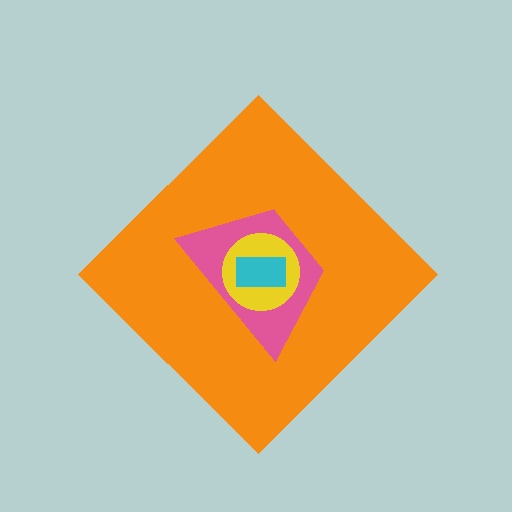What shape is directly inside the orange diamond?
The pink trapezoid.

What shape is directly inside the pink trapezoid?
The yellow circle.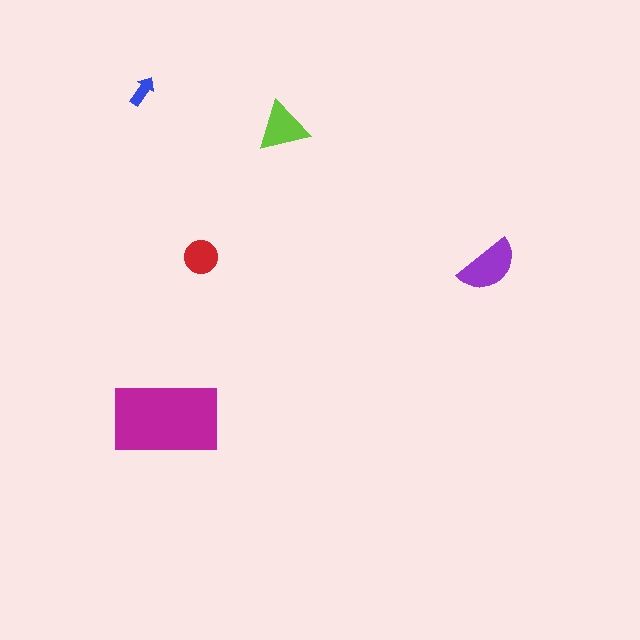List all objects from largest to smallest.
The magenta rectangle, the purple semicircle, the lime triangle, the red circle, the blue arrow.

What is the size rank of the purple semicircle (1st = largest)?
2nd.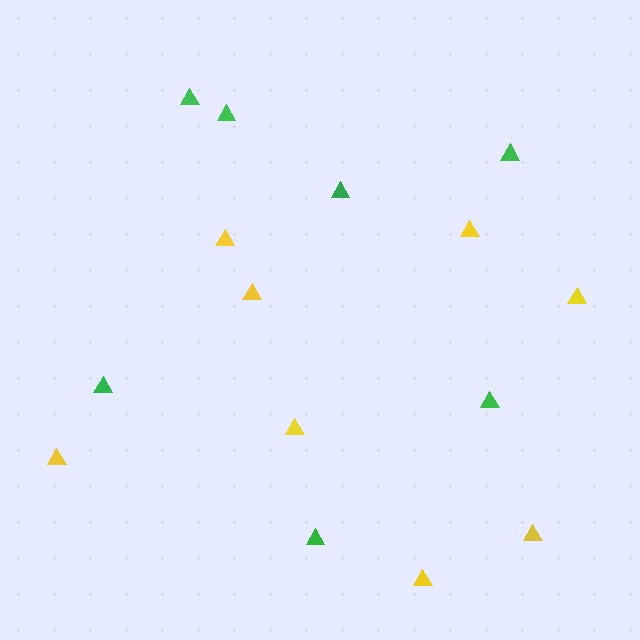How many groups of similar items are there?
There are 2 groups: one group of yellow triangles (8) and one group of green triangles (7).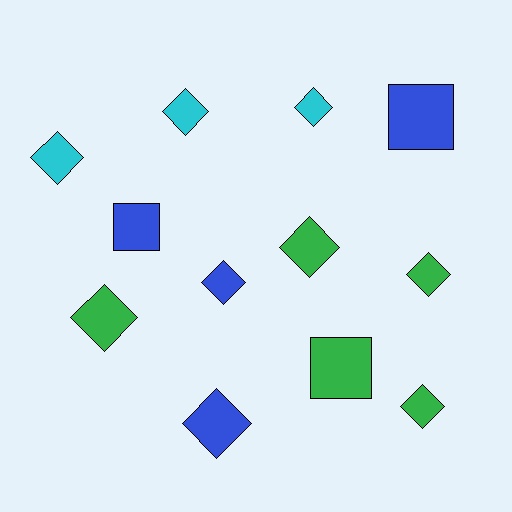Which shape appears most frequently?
Diamond, with 9 objects.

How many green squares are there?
There is 1 green square.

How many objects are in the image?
There are 12 objects.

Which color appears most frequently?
Green, with 5 objects.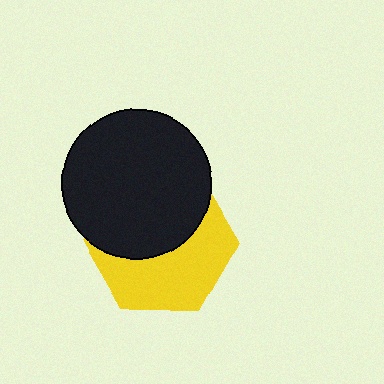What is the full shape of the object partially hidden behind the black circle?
The partially hidden object is a yellow hexagon.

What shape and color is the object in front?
The object in front is a black circle.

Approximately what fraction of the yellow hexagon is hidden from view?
Roughly 50% of the yellow hexagon is hidden behind the black circle.